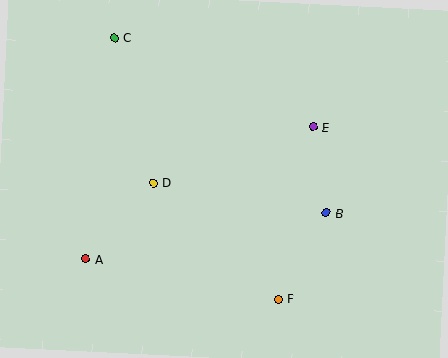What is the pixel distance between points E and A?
The distance between E and A is 263 pixels.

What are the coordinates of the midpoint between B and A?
The midpoint between B and A is at (206, 236).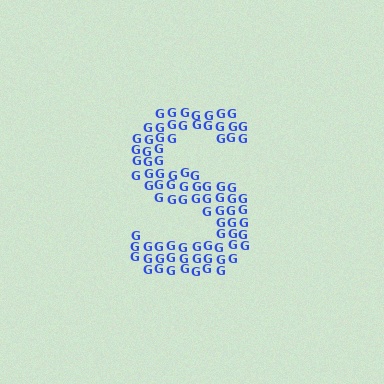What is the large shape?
The large shape is the letter S.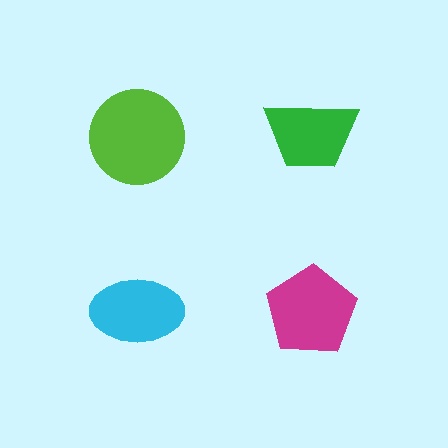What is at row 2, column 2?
A magenta pentagon.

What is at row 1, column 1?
A lime circle.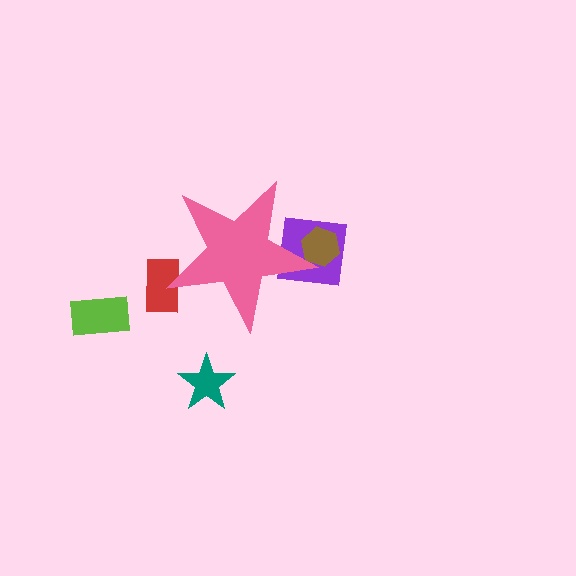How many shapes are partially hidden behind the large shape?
3 shapes are partially hidden.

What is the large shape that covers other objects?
A pink star.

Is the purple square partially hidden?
Yes, the purple square is partially hidden behind the pink star.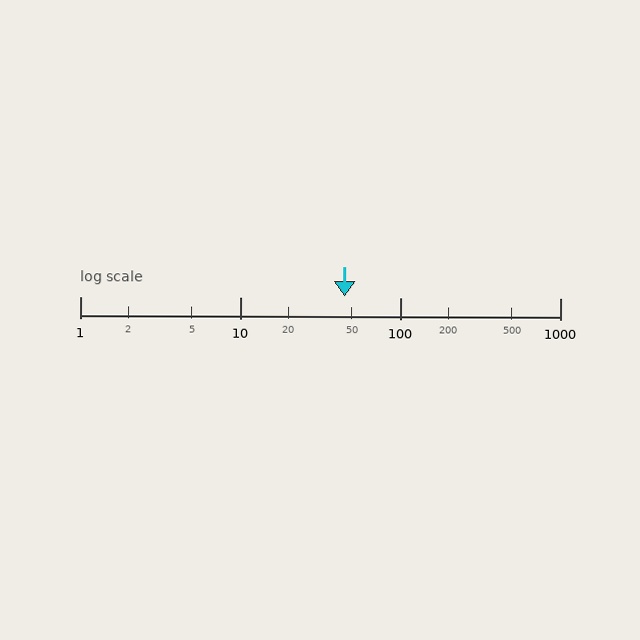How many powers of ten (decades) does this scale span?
The scale spans 3 decades, from 1 to 1000.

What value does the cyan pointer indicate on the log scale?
The pointer indicates approximately 45.